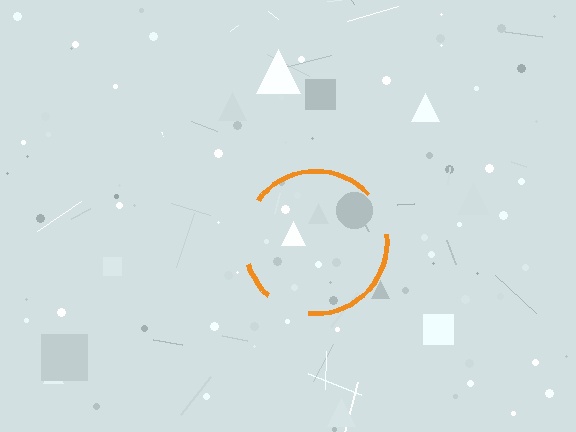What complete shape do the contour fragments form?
The contour fragments form a circle.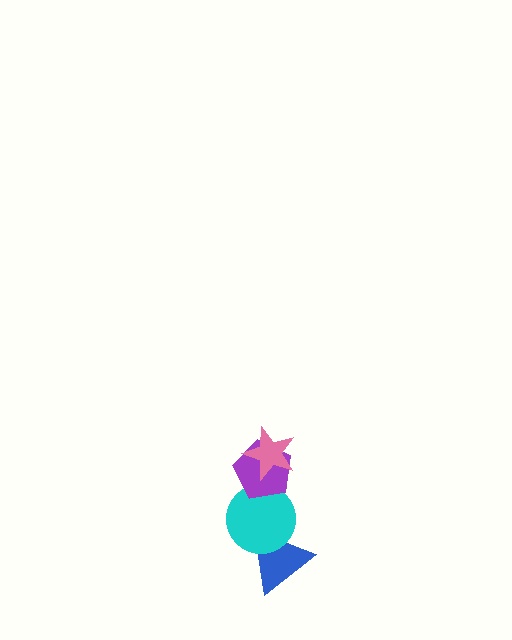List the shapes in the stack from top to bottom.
From top to bottom: the pink star, the purple pentagon, the cyan circle, the blue triangle.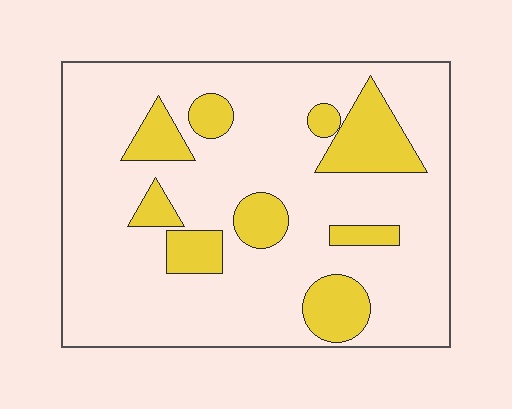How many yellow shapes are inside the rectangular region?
9.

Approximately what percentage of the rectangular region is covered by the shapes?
Approximately 20%.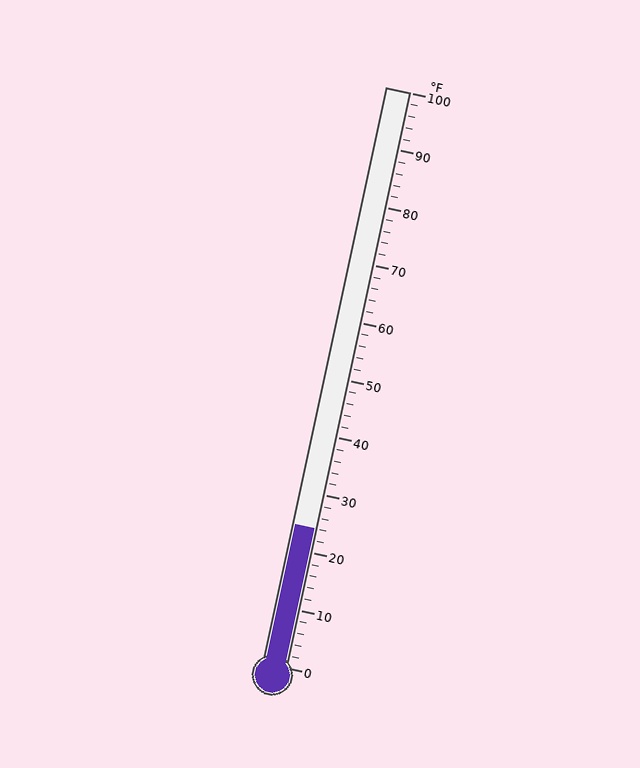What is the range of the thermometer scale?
The thermometer scale ranges from 0°F to 100°F.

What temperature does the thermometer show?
The thermometer shows approximately 24°F.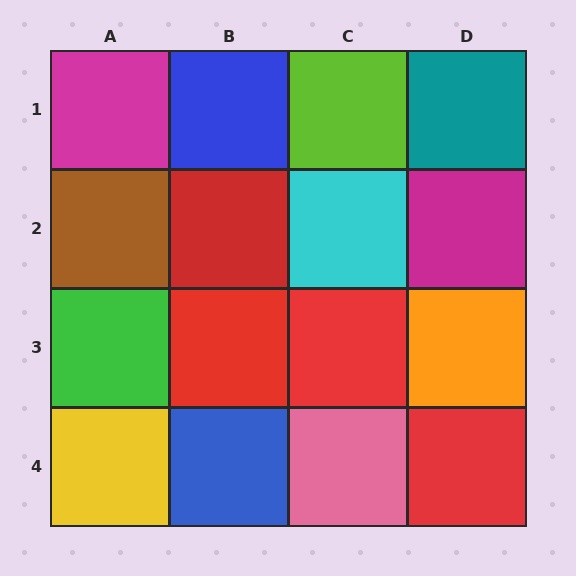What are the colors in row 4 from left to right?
Yellow, blue, pink, red.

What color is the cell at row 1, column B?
Blue.